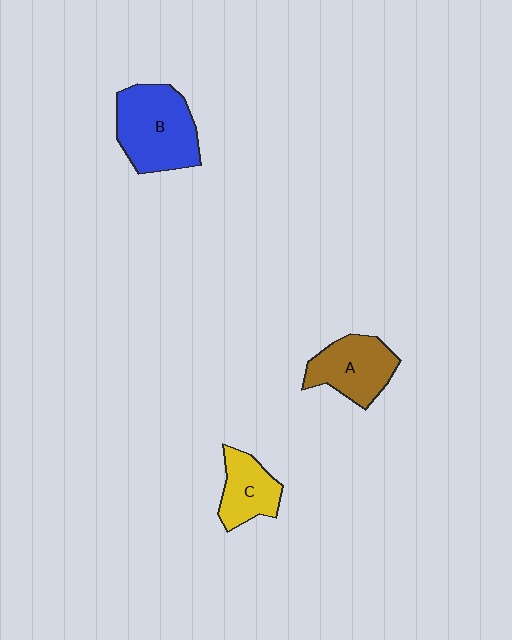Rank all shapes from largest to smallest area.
From largest to smallest: B (blue), A (brown), C (yellow).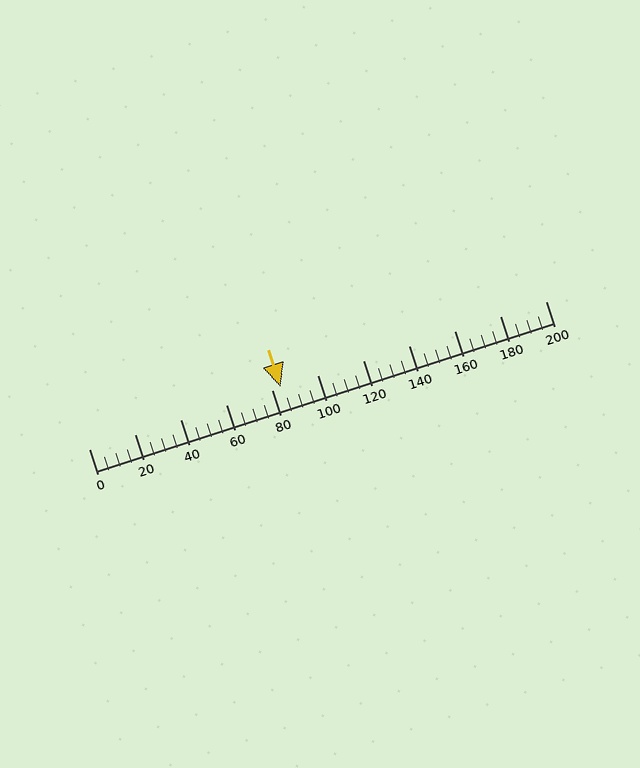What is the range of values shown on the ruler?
The ruler shows values from 0 to 200.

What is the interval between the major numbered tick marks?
The major tick marks are spaced 20 units apart.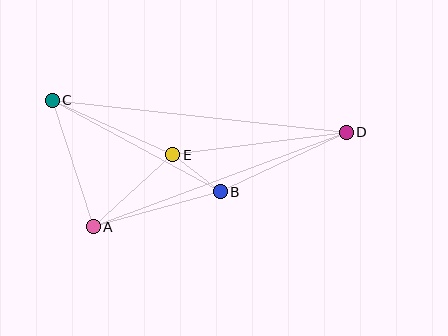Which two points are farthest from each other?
Points C and D are farthest from each other.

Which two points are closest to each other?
Points B and E are closest to each other.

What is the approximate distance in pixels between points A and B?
The distance between A and B is approximately 132 pixels.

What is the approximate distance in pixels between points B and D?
The distance between B and D is approximately 139 pixels.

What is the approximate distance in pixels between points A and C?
The distance between A and C is approximately 133 pixels.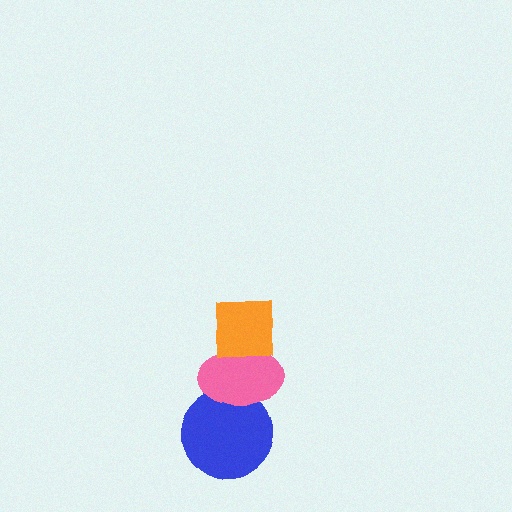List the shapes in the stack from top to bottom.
From top to bottom: the orange square, the pink ellipse, the blue circle.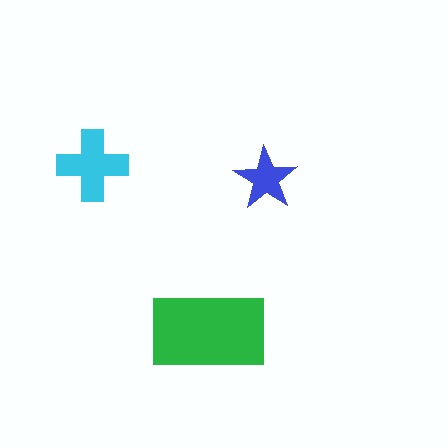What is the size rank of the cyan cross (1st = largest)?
2nd.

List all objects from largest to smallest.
The green rectangle, the cyan cross, the blue star.